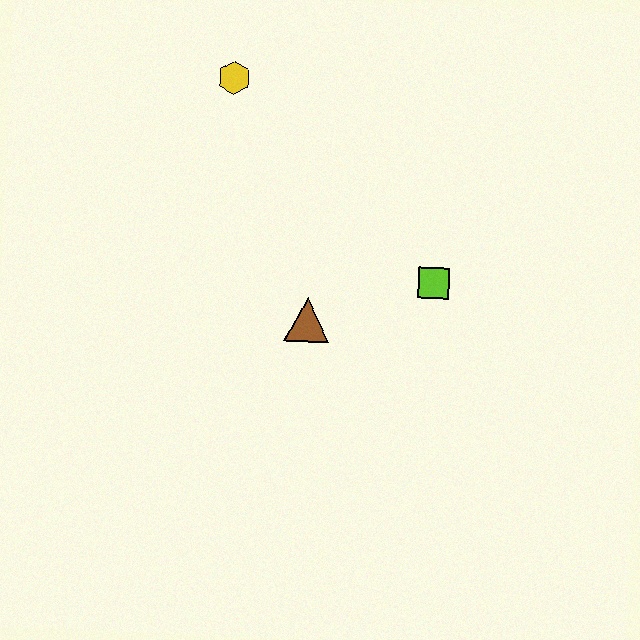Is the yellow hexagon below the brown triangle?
No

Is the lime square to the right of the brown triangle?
Yes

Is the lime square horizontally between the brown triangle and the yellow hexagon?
No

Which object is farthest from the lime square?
The yellow hexagon is farthest from the lime square.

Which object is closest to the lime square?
The brown triangle is closest to the lime square.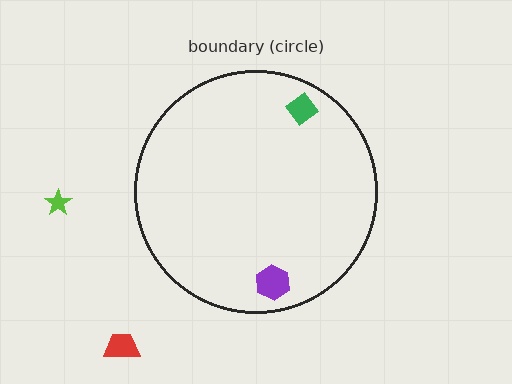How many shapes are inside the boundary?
2 inside, 2 outside.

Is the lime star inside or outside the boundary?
Outside.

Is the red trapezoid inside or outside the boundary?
Outside.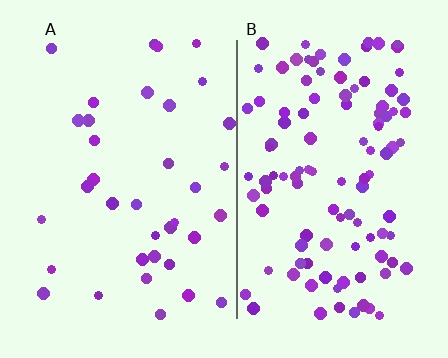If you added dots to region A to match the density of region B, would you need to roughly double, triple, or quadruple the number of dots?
Approximately triple.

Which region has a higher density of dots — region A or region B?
B (the right).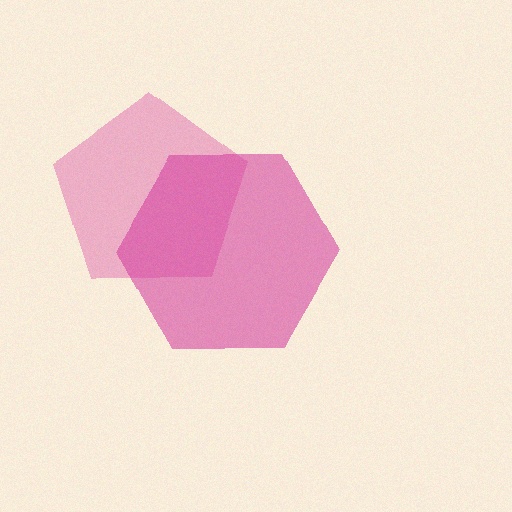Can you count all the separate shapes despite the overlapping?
Yes, there are 2 separate shapes.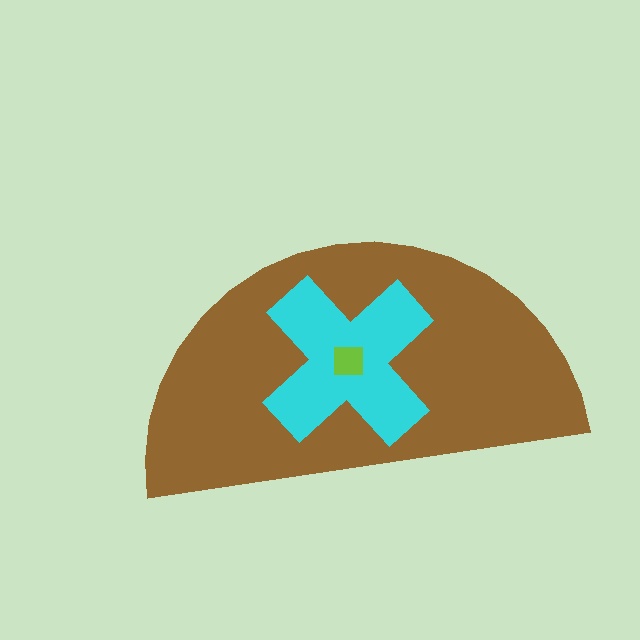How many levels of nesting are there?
3.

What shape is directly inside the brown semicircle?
The cyan cross.